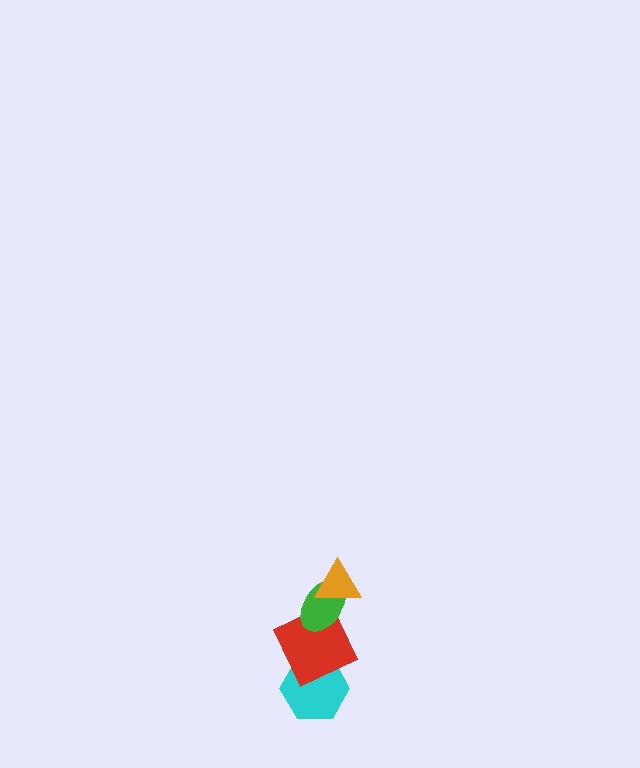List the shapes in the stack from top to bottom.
From top to bottom: the orange triangle, the green ellipse, the red square, the cyan hexagon.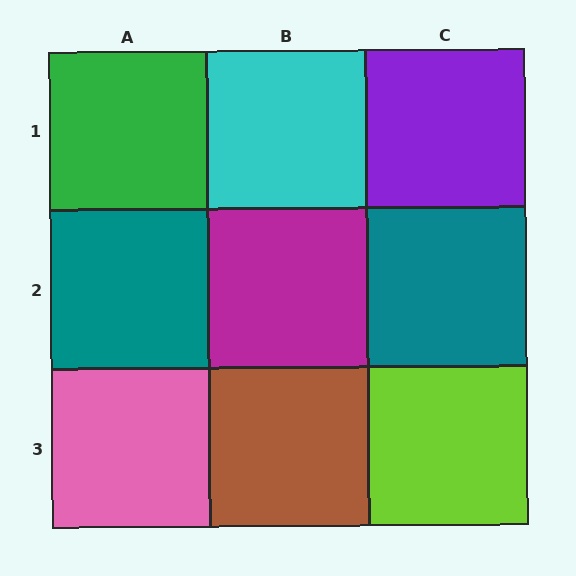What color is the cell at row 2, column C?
Teal.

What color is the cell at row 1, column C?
Purple.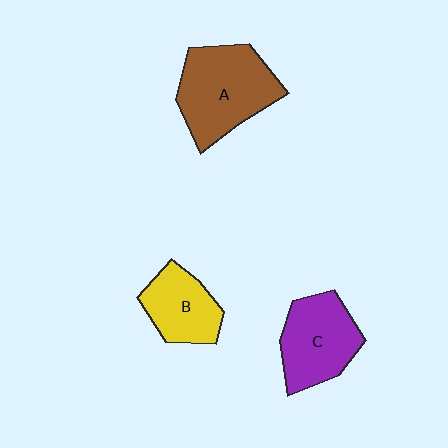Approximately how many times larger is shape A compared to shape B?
Approximately 1.6 times.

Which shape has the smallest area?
Shape B (yellow).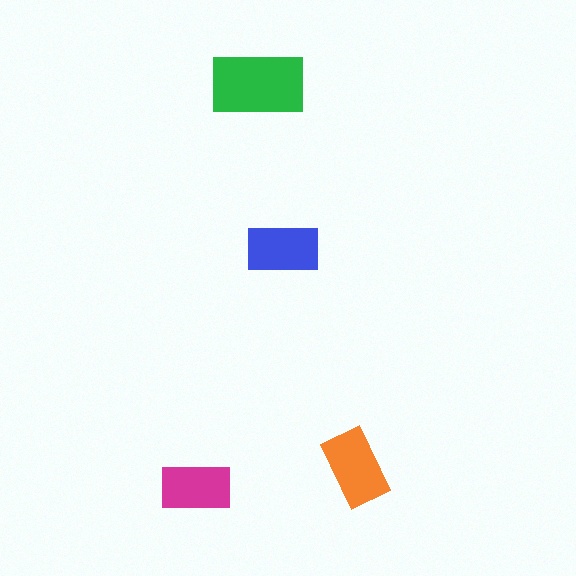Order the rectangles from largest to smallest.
the green one, the orange one, the blue one, the magenta one.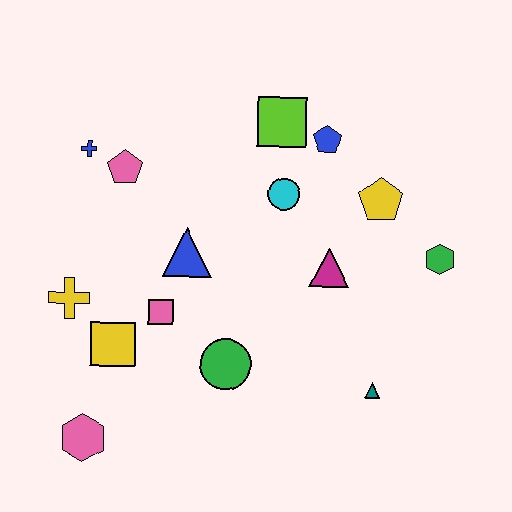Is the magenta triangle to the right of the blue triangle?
Yes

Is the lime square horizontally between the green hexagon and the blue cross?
Yes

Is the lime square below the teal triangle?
No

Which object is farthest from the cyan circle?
The pink hexagon is farthest from the cyan circle.